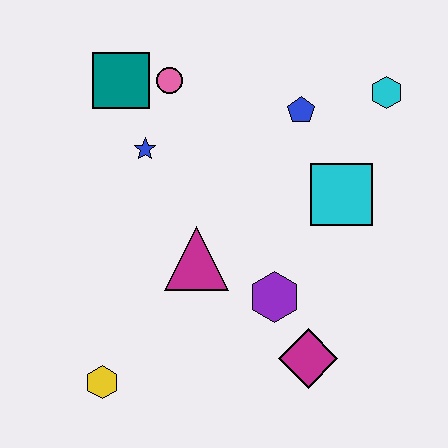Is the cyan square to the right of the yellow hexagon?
Yes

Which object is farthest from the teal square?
The magenta diamond is farthest from the teal square.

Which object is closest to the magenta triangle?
The purple hexagon is closest to the magenta triangle.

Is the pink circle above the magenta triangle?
Yes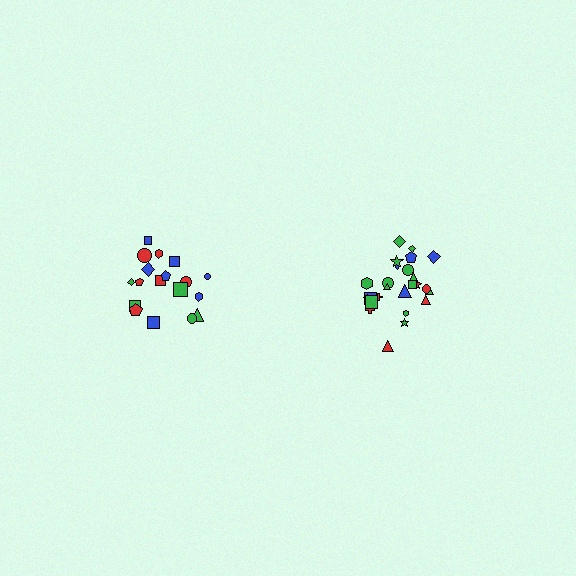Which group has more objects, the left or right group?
The right group.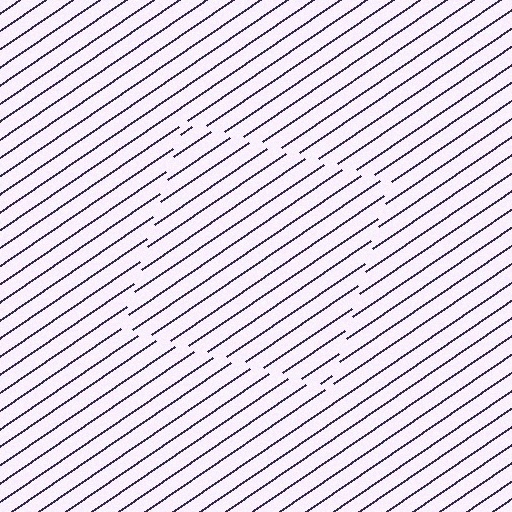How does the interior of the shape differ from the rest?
The interior of the shape contains the same grating, shifted by half a period — the contour is defined by the phase discontinuity where line-ends from the inner and outer gratings abut.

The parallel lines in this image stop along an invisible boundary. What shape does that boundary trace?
An illusory square. The interior of the shape contains the same grating, shifted by half a period — the contour is defined by the phase discontinuity where line-ends from the inner and outer gratings abut.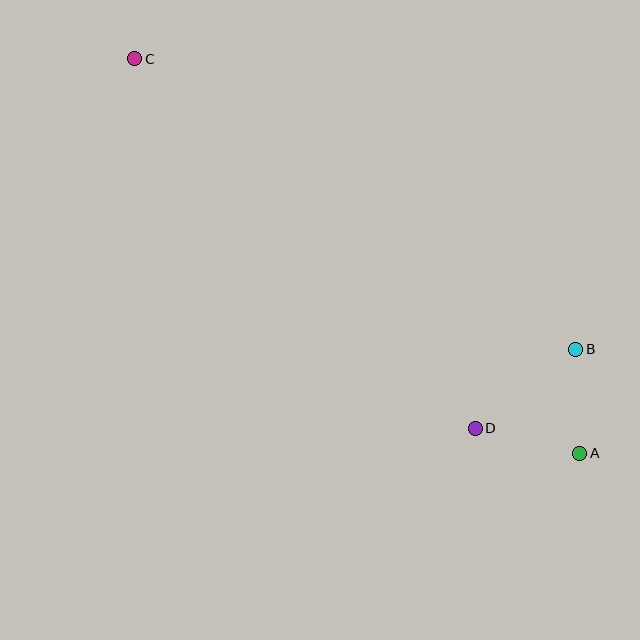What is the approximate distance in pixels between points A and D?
The distance between A and D is approximately 107 pixels.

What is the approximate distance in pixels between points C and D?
The distance between C and D is approximately 502 pixels.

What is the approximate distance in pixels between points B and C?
The distance between B and C is approximately 528 pixels.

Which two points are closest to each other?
Points A and B are closest to each other.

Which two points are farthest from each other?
Points A and C are farthest from each other.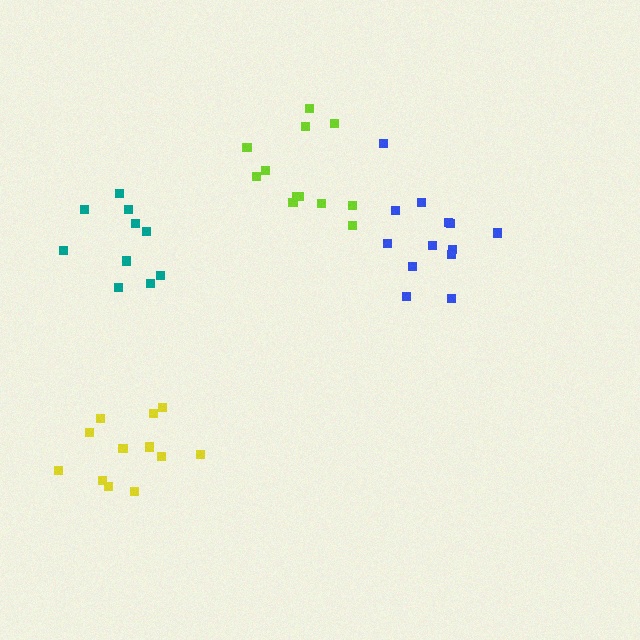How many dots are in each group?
Group 1: 10 dots, Group 2: 13 dots, Group 3: 12 dots, Group 4: 12 dots (47 total).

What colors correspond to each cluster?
The clusters are colored: teal, blue, lime, yellow.